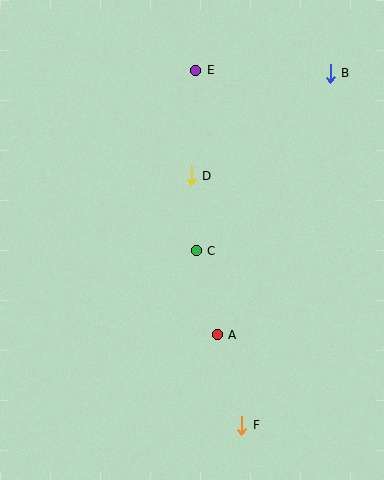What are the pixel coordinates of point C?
Point C is at (196, 251).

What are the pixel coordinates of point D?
Point D is at (191, 176).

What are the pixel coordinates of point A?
Point A is at (217, 335).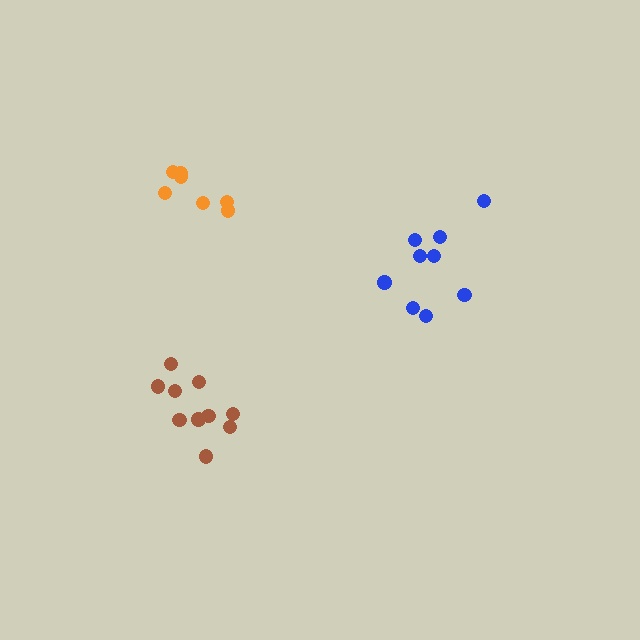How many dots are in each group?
Group 1: 7 dots, Group 2: 10 dots, Group 3: 9 dots (26 total).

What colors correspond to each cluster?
The clusters are colored: orange, brown, blue.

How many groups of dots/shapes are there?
There are 3 groups.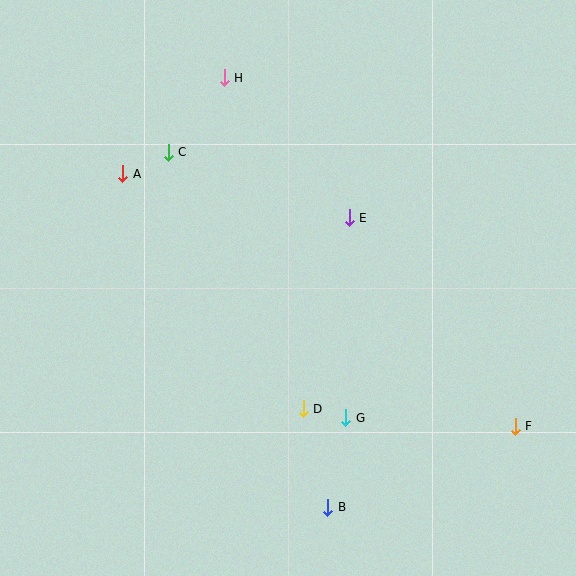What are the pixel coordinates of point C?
Point C is at (168, 152).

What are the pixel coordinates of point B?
Point B is at (328, 507).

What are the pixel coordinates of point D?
Point D is at (303, 409).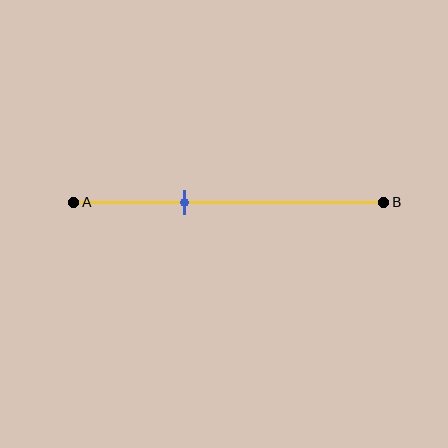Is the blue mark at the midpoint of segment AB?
No, the mark is at about 35% from A, not at the 50% midpoint.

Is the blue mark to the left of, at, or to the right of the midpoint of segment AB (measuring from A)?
The blue mark is to the left of the midpoint of segment AB.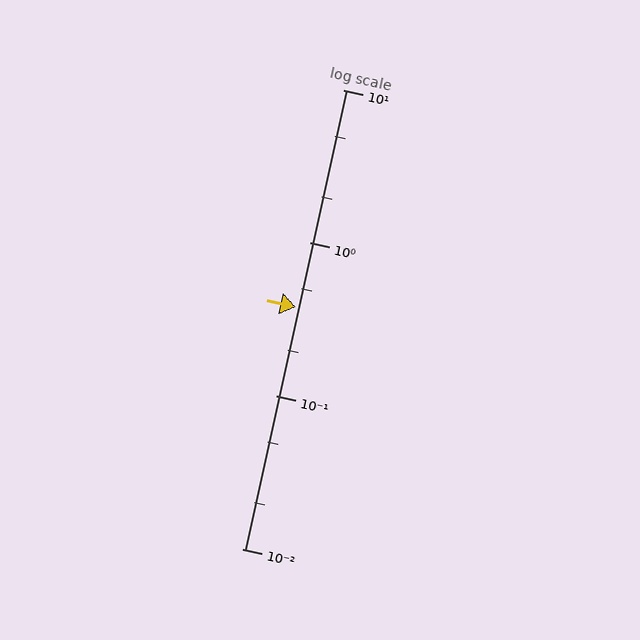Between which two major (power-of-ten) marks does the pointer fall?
The pointer is between 0.1 and 1.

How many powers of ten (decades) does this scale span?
The scale spans 3 decades, from 0.01 to 10.